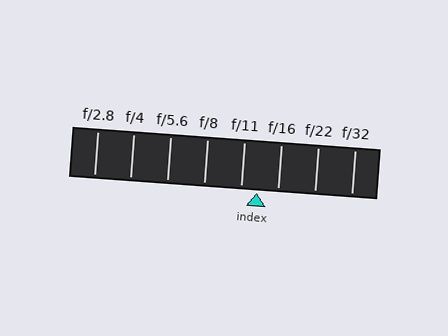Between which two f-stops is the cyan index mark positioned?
The index mark is between f/11 and f/16.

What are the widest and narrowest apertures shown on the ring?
The widest aperture shown is f/2.8 and the narrowest is f/32.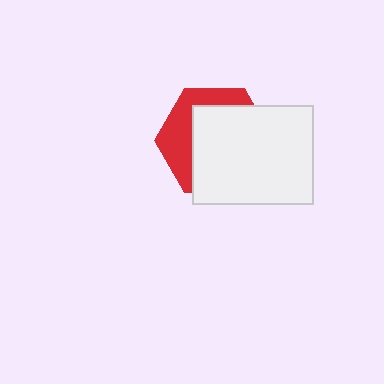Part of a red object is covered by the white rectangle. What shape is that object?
It is a hexagon.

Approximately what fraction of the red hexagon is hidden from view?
Roughly 65% of the red hexagon is hidden behind the white rectangle.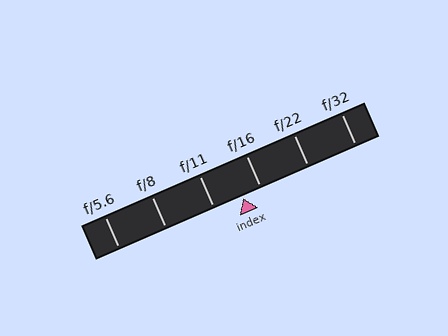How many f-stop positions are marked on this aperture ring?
There are 6 f-stop positions marked.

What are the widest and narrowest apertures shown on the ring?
The widest aperture shown is f/5.6 and the narrowest is f/32.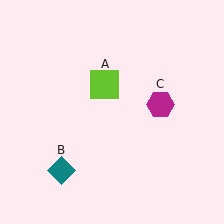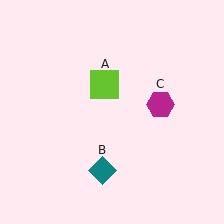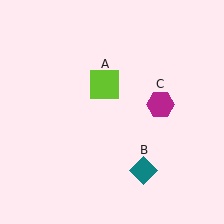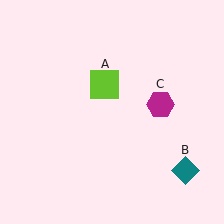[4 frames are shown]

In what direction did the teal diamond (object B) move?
The teal diamond (object B) moved right.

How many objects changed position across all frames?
1 object changed position: teal diamond (object B).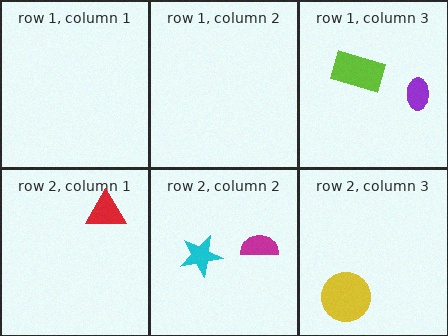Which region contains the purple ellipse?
The row 1, column 3 region.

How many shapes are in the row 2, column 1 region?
1.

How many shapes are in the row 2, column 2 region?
2.